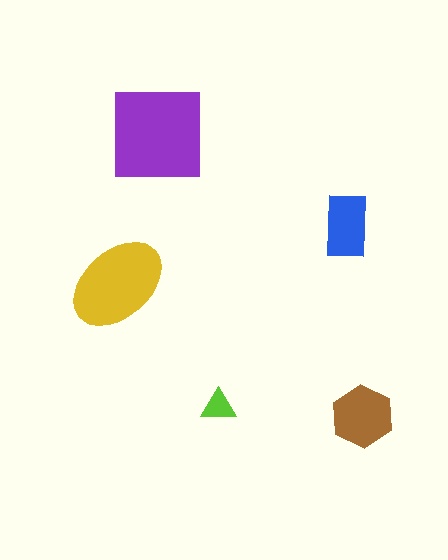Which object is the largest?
The purple square.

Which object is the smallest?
The lime triangle.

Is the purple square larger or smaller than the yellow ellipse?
Larger.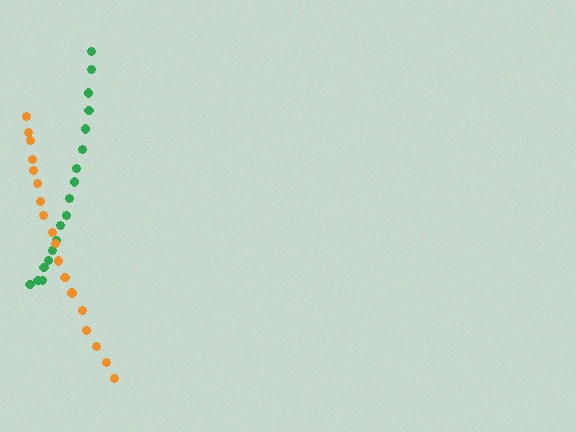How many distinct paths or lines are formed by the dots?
There are 2 distinct paths.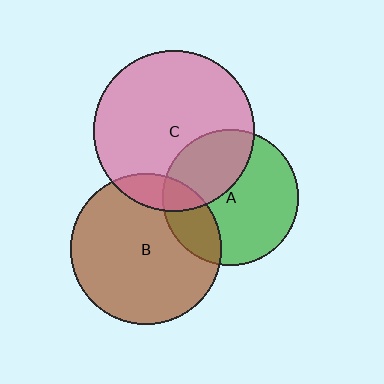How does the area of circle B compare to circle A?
Approximately 1.2 times.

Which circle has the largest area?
Circle C (pink).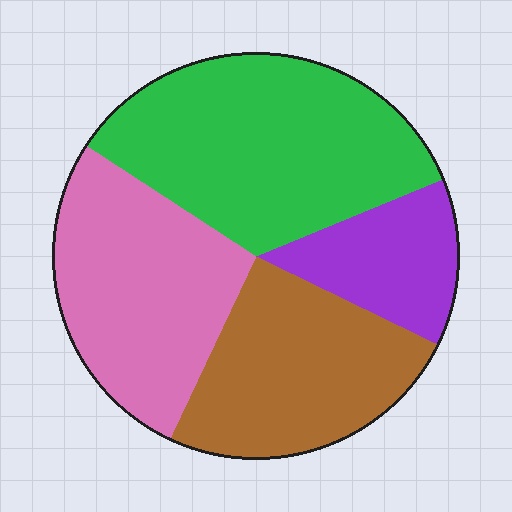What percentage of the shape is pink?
Pink takes up about one quarter (1/4) of the shape.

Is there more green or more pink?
Green.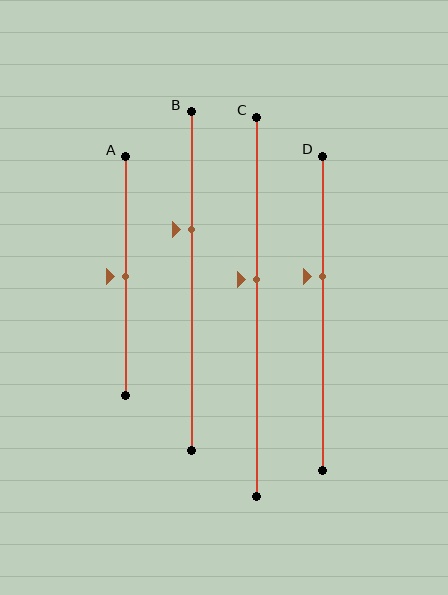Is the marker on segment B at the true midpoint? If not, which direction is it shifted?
No, the marker on segment B is shifted upward by about 15% of the segment length.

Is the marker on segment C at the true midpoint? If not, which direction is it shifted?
No, the marker on segment C is shifted upward by about 7% of the segment length.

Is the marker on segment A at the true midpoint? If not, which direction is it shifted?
Yes, the marker on segment A is at the true midpoint.